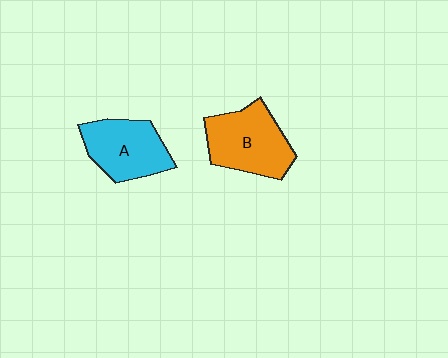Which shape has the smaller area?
Shape A (cyan).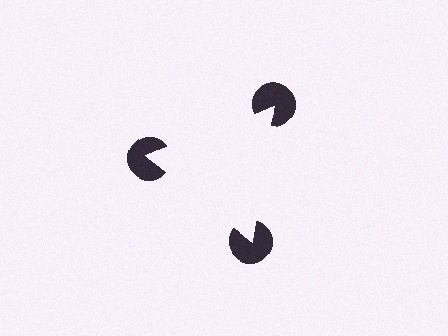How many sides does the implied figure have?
3 sides.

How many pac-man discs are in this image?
There are 3 — one at each vertex of the illusory triangle.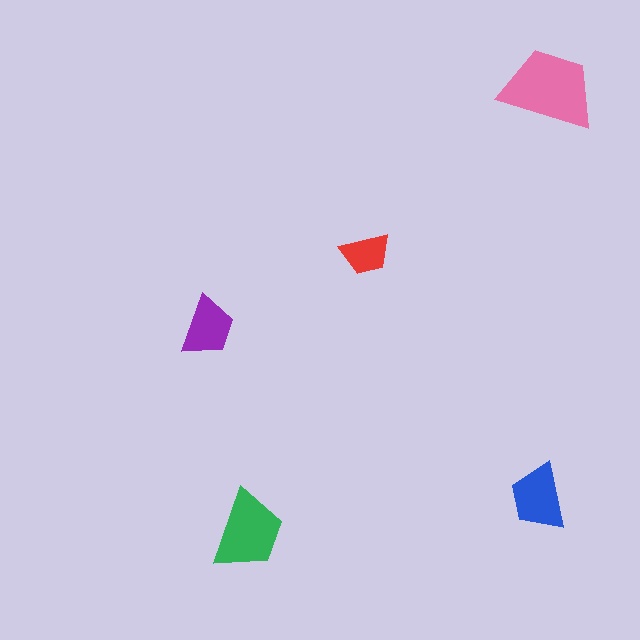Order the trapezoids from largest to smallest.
the pink one, the green one, the blue one, the purple one, the red one.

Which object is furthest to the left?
The purple trapezoid is leftmost.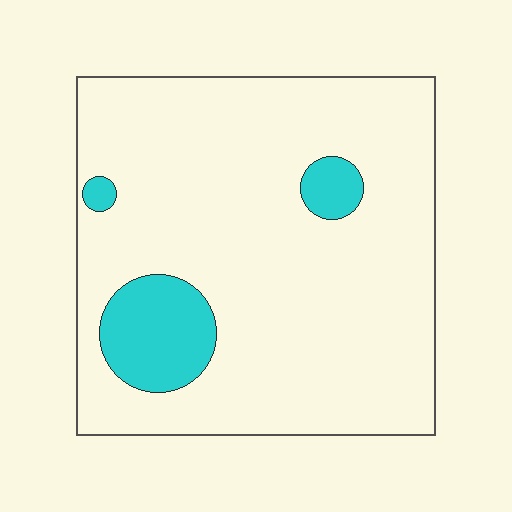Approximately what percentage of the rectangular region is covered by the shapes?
Approximately 10%.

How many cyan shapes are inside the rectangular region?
3.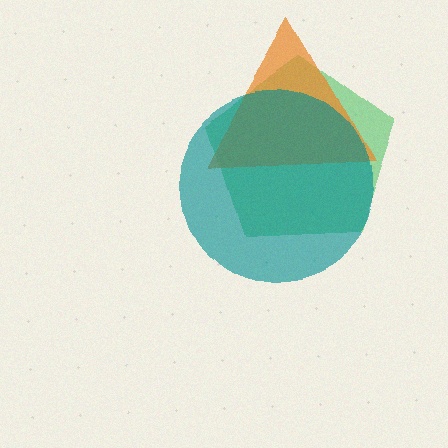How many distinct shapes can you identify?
There are 3 distinct shapes: a green pentagon, an orange triangle, a teal circle.